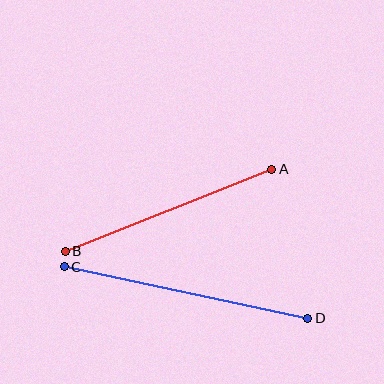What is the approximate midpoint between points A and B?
The midpoint is at approximately (168, 210) pixels.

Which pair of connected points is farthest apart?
Points C and D are farthest apart.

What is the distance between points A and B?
The distance is approximately 222 pixels.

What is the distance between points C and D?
The distance is approximately 249 pixels.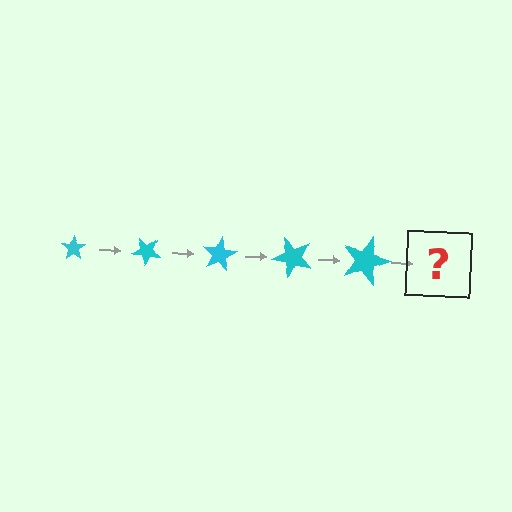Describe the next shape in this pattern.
It should be a star, larger than the previous one and rotated 200 degrees from the start.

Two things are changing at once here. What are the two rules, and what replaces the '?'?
The two rules are that the star grows larger each step and it rotates 40 degrees each step. The '?' should be a star, larger than the previous one and rotated 200 degrees from the start.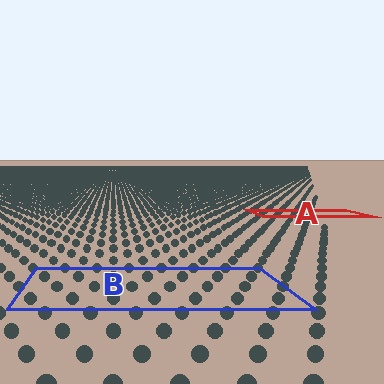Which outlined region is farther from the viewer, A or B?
Region A is farther from the viewer — the texture elements inside it appear smaller and more densely packed.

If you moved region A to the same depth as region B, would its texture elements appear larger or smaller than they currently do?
They would appear larger. At a closer depth, the same texture elements are projected at a bigger on-screen size.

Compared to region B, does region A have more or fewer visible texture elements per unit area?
Region A has more texture elements per unit area — they are packed more densely because it is farther away.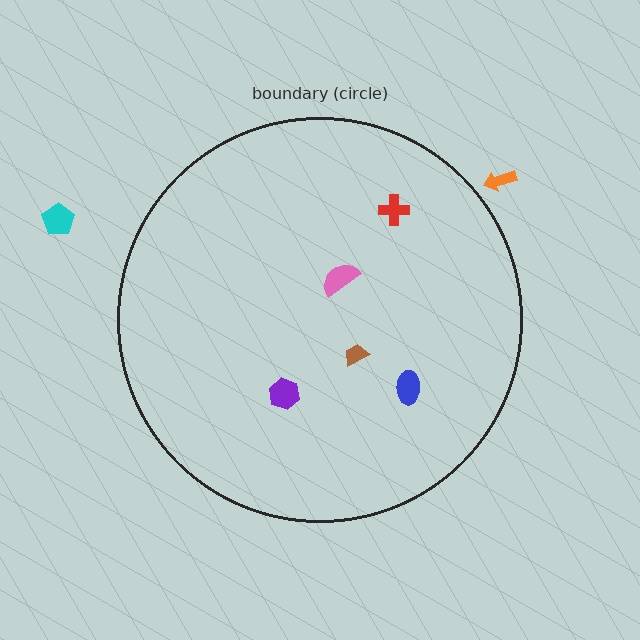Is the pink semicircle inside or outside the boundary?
Inside.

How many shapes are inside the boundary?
5 inside, 2 outside.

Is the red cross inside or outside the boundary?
Inside.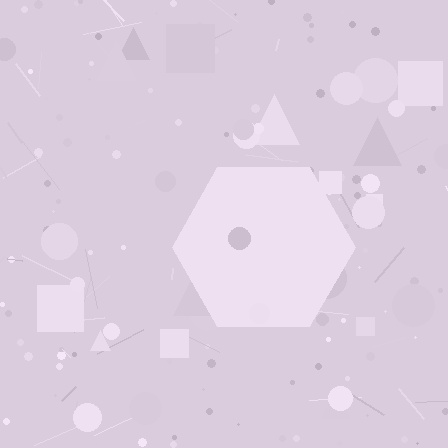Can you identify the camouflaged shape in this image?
The camouflaged shape is a hexagon.